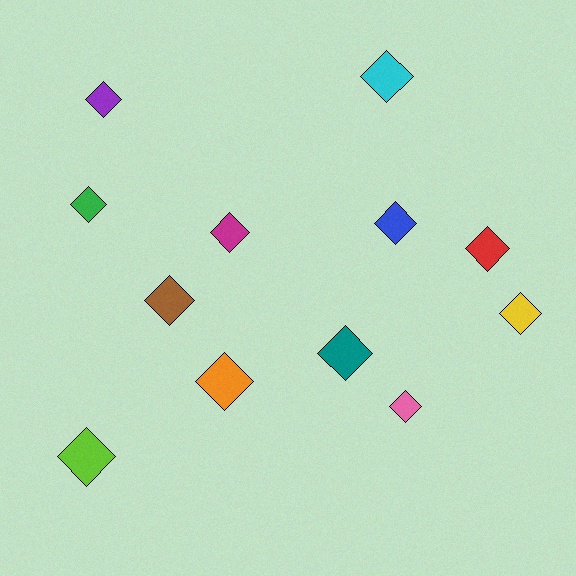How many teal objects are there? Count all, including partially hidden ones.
There is 1 teal object.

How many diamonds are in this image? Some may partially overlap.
There are 12 diamonds.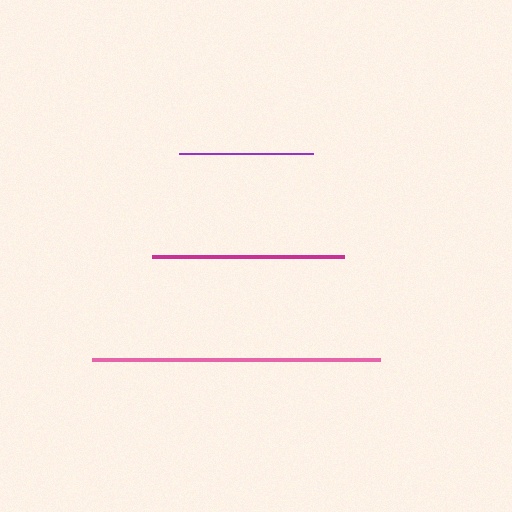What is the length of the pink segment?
The pink segment is approximately 288 pixels long.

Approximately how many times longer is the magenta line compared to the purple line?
The magenta line is approximately 1.4 times the length of the purple line.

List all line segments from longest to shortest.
From longest to shortest: pink, magenta, purple.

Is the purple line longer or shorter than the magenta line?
The magenta line is longer than the purple line.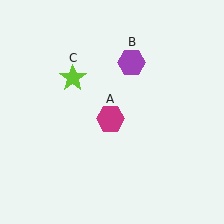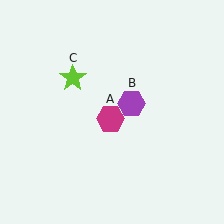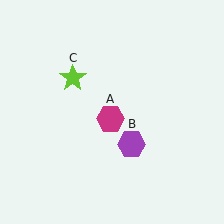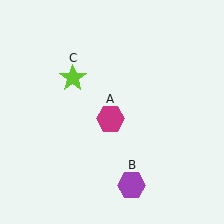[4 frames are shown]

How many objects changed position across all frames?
1 object changed position: purple hexagon (object B).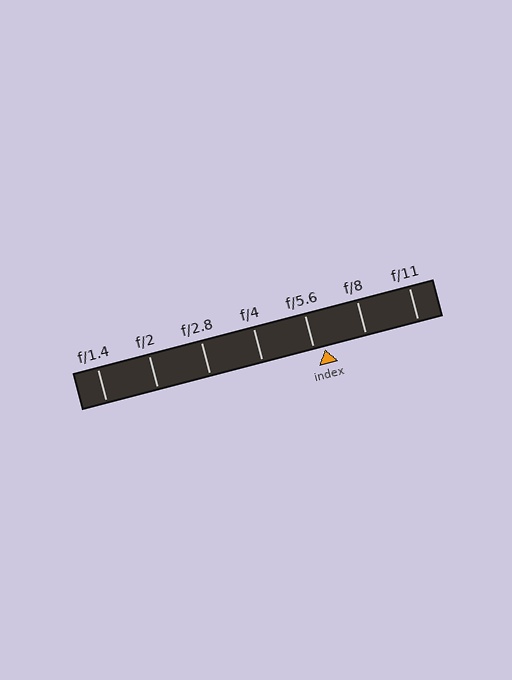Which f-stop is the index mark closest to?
The index mark is closest to f/5.6.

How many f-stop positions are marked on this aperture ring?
There are 7 f-stop positions marked.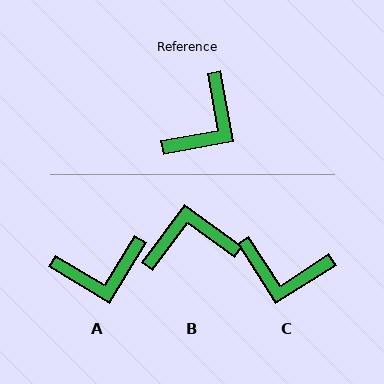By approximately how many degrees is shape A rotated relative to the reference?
Approximately 41 degrees clockwise.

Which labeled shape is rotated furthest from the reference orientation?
B, about 134 degrees away.